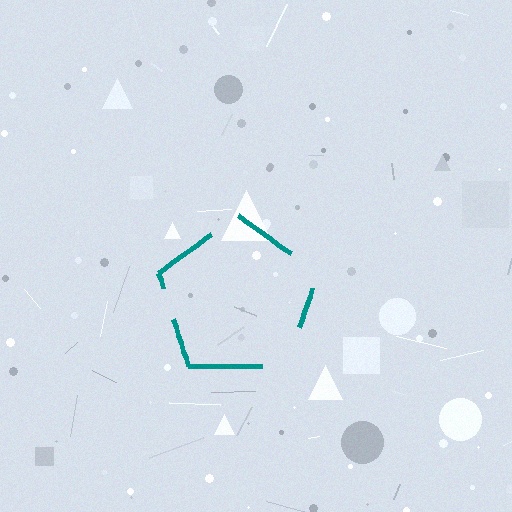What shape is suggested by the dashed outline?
The dashed outline suggests a pentagon.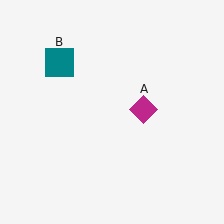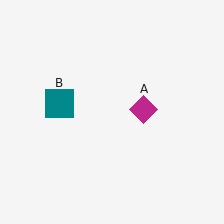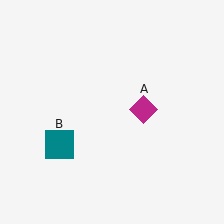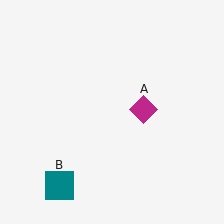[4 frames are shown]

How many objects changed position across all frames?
1 object changed position: teal square (object B).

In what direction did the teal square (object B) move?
The teal square (object B) moved down.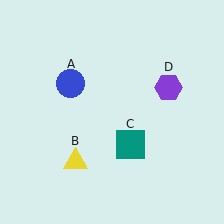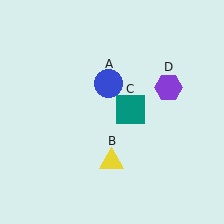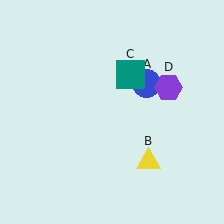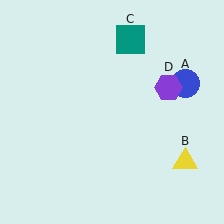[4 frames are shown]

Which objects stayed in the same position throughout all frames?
Purple hexagon (object D) remained stationary.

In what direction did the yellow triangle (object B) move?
The yellow triangle (object B) moved right.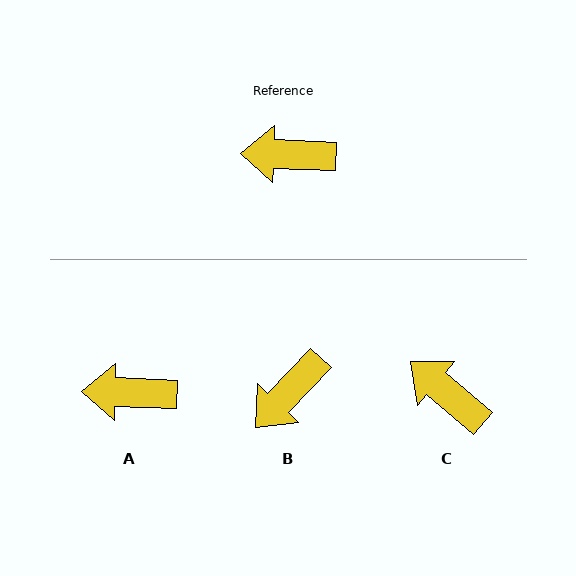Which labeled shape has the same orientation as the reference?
A.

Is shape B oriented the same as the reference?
No, it is off by about 48 degrees.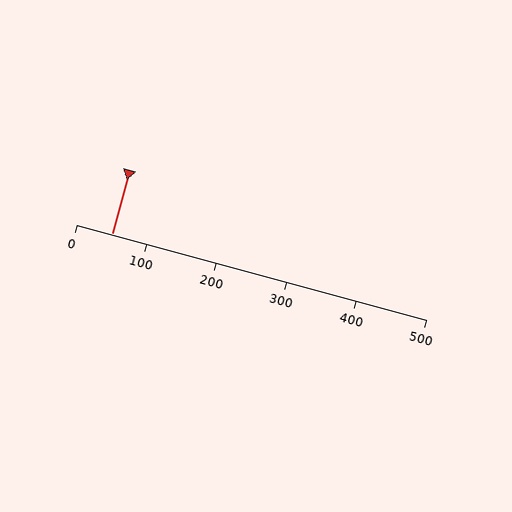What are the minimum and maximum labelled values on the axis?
The axis runs from 0 to 500.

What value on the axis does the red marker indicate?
The marker indicates approximately 50.